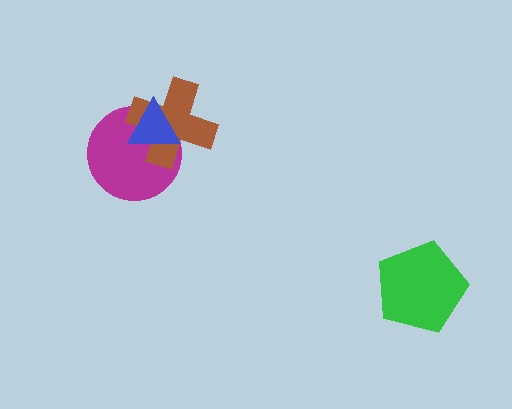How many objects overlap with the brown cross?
2 objects overlap with the brown cross.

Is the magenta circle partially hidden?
Yes, it is partially covered by another shape.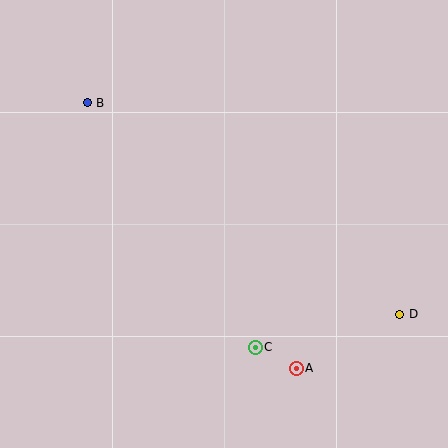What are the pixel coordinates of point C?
Point C is at (255, 347).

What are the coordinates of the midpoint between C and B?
The midpoint between C and B is at (171, 225).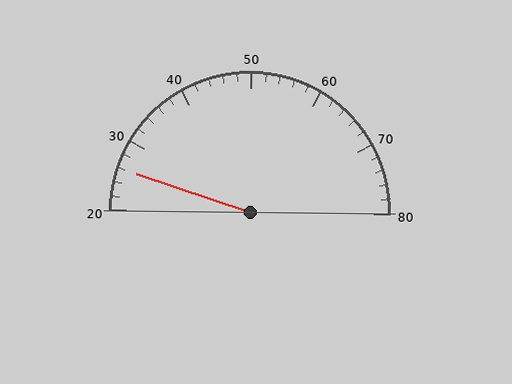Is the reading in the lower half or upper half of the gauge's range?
The reading is in the lower half of the range (20 to 80).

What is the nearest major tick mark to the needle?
The nearest major tick mark is 30.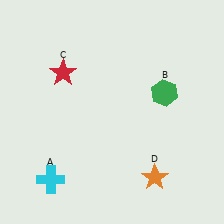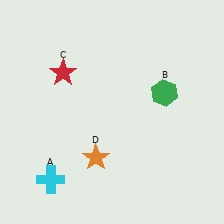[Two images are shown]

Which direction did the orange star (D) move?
The orange star (D) moved left.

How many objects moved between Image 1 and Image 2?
1 object moved between the two images.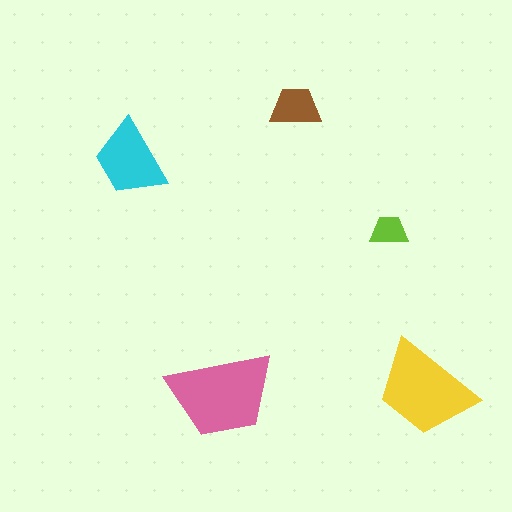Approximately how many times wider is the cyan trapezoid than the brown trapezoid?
About 1.5 times wider.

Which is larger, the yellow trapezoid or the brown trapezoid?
The yellow one.